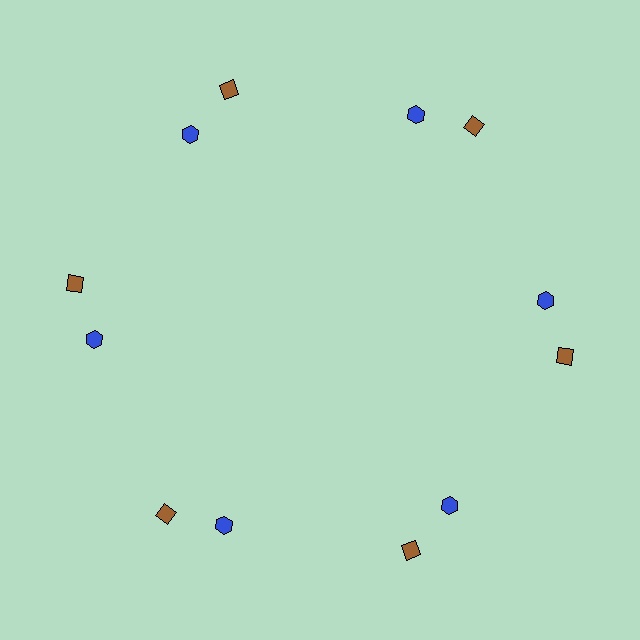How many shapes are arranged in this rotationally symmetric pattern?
There are 12 shapes, arranged in 6 groups of 2.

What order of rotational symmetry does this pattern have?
This pattern has 6-fold rotational symmetry.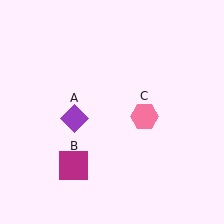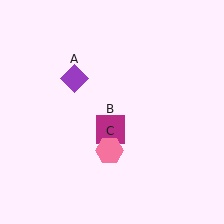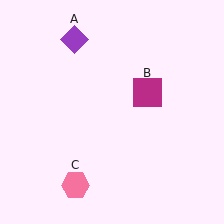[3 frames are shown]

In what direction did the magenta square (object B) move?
The magenta square (object B) moved up and to the right.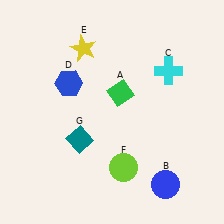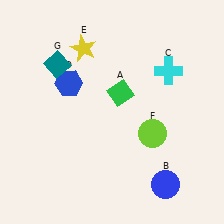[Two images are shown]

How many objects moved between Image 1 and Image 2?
2 objects moved between the two images.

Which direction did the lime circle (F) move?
The lime circle (F) moved up.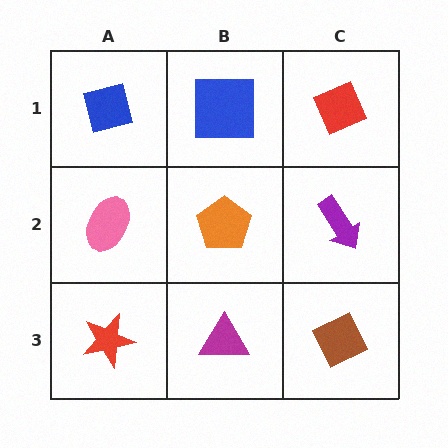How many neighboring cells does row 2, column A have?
3.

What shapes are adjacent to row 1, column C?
A purple arrow (row 2, column C), a blue square (row 1, column B).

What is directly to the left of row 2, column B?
A pink ellipse.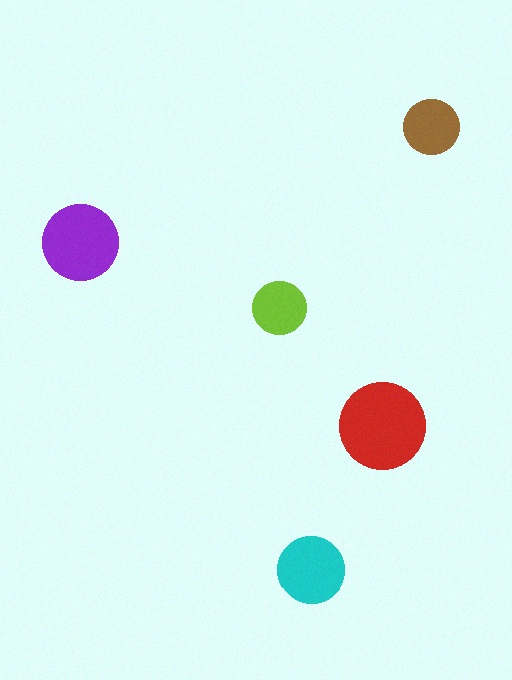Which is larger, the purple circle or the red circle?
The red one.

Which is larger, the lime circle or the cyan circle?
The cyan one.